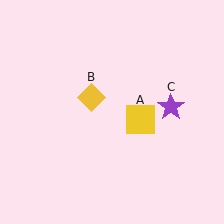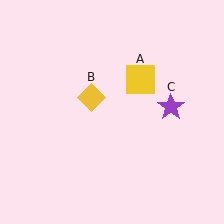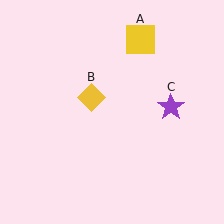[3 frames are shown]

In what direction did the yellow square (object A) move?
The yellow square (object A) moved up.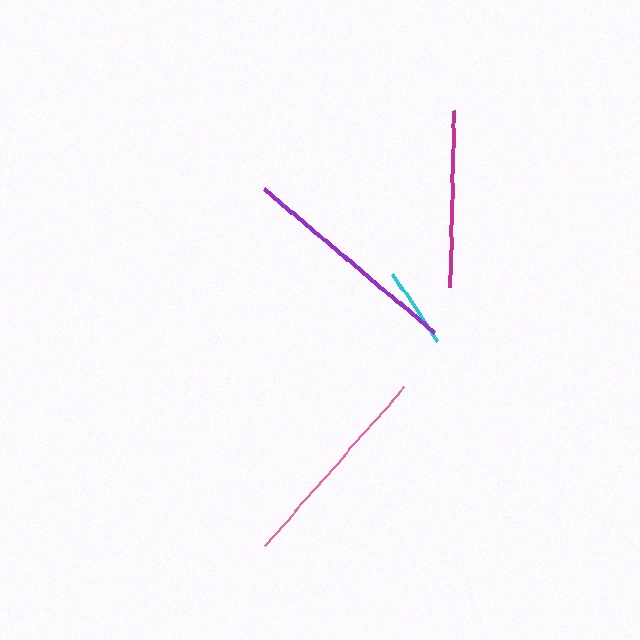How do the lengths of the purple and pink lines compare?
The purple and pink lines are approximately the same length.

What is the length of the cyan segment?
The cyan segment is approximately 81 pixels long.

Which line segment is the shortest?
The cyan line is the shortest at approximately 81 pixels.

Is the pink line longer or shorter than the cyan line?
The pink line is longer than the cyan line.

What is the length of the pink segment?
The pink segment is approximately 211 pixels long.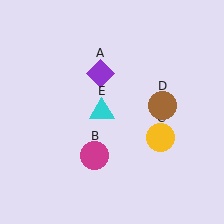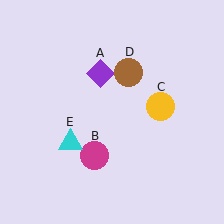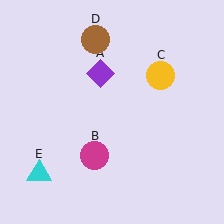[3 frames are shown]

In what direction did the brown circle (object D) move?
The brown circle (object D) moved up and to the left.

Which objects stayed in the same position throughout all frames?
Purple diamond (object A) and magenta circle (object B) remained stationary.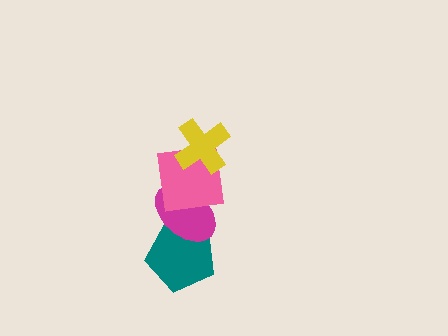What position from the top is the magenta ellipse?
The magenta ellipse is 3rd from the top.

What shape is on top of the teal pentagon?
The magenta ellipse is on top of the teal pentagon.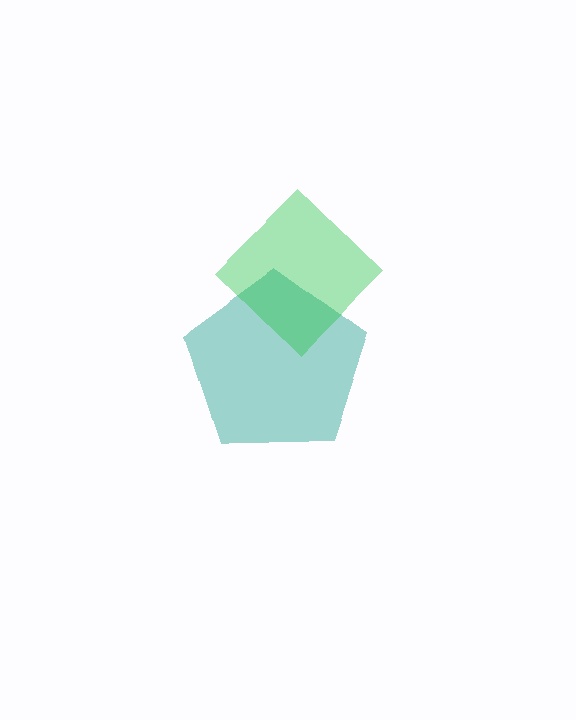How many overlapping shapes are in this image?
There are 2 overlapping shapes in the image.